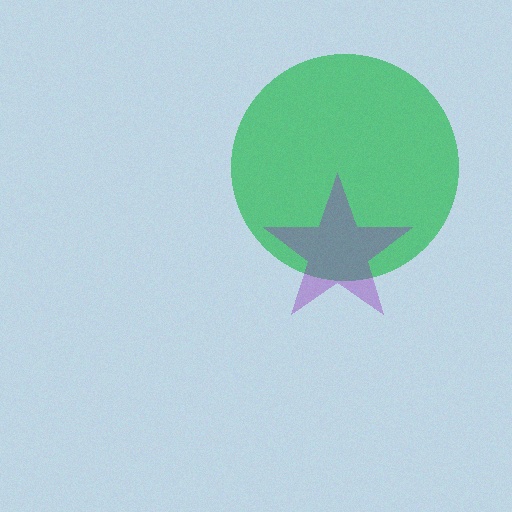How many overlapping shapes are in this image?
There are 2 overlapping shapes in the image.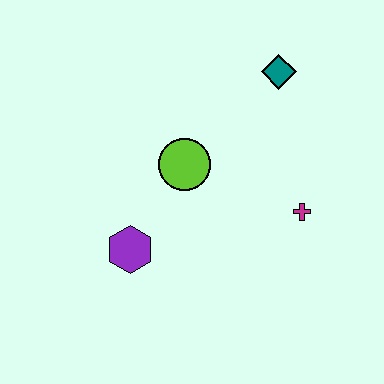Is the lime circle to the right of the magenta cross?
No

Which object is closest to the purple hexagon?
The lime circle is closest to the purple hexagon.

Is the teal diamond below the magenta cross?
No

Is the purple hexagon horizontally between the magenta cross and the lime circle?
No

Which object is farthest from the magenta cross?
The purple hexagon is farthest from the magenta cross.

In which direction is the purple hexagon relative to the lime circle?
The purple hexagon is below the lime circle.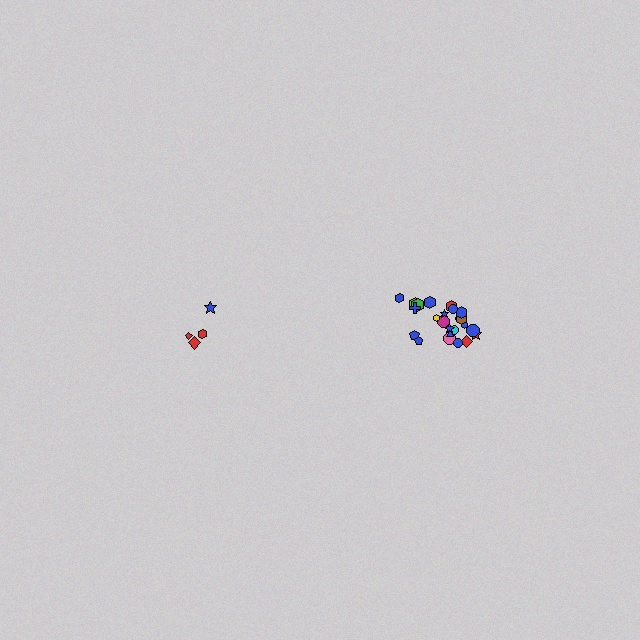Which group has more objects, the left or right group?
The right group.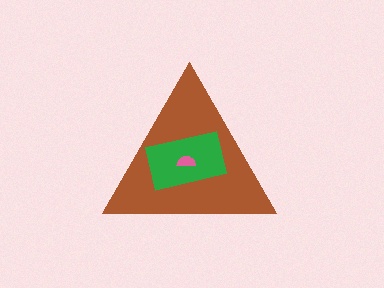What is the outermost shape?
The brown triangle.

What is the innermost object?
The pink semicircle.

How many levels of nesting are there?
3.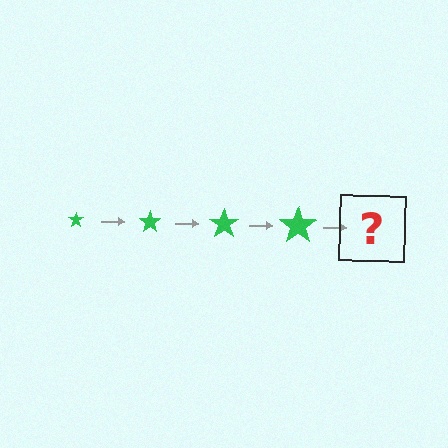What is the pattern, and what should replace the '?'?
The pattern is that the star gets progressively larger each step. The '?' should be a green star, larger than the previous one.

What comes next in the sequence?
The next element should be a green star, larger than the previous one.